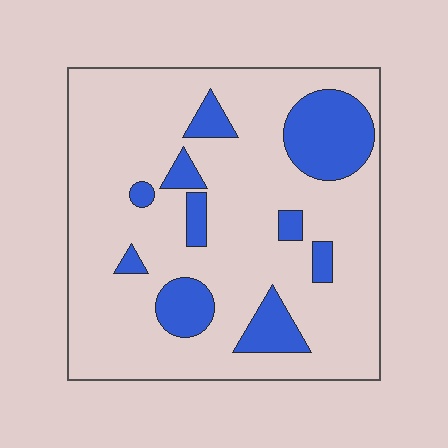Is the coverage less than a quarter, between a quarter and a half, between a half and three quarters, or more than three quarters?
Less than a quarter.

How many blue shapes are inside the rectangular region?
10.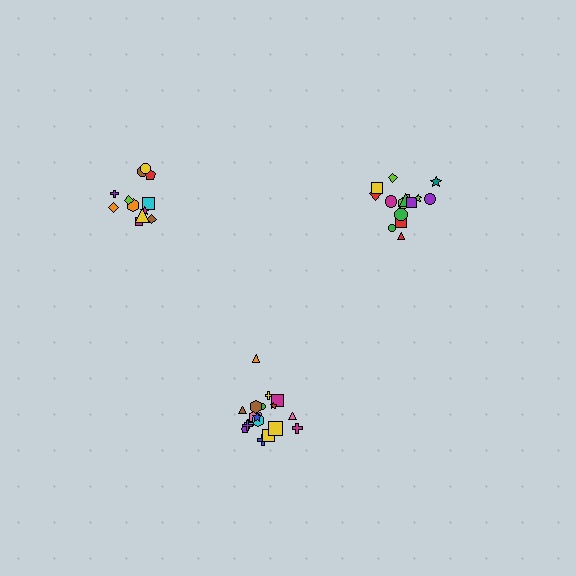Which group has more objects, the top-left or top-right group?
The top-right group.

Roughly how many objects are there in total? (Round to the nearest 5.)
Roughly 45 objects in total.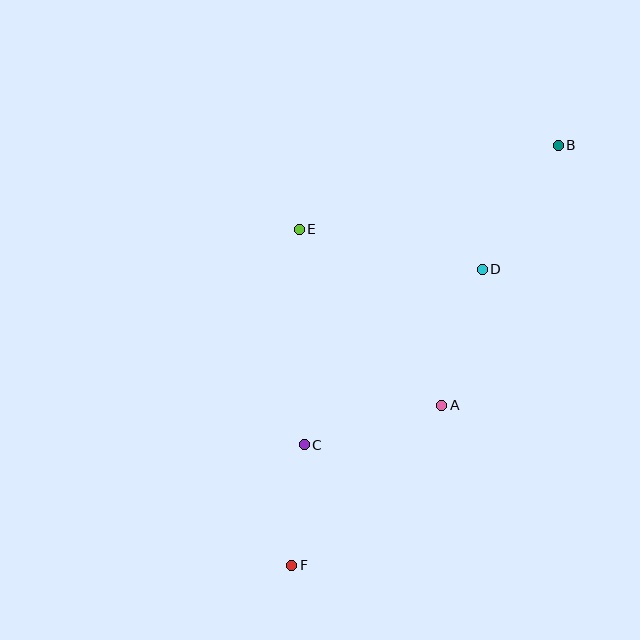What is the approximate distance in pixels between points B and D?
The distance between B and D is approximately 146 pixels.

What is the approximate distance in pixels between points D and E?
The distance between D and E is approximately 188 pixels.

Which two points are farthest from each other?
Points B and F are farthest from each other.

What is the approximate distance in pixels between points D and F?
The distance between D and F is approximately 352 pixels.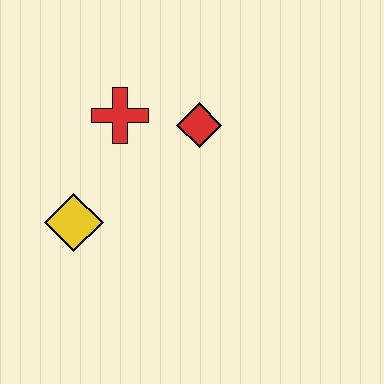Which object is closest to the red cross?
The red diamond is closest to the red cross.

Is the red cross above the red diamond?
Yes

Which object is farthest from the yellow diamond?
The red diamond is farthest from the yellow diamond.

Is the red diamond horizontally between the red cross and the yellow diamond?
No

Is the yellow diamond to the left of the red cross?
Yes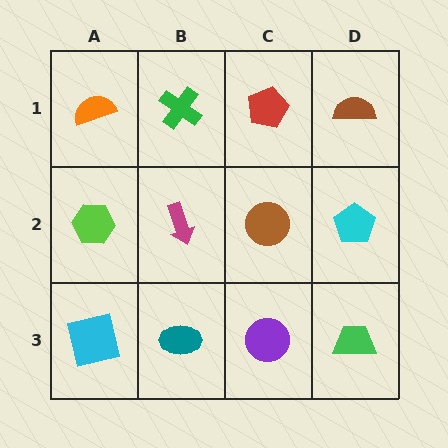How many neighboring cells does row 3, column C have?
3.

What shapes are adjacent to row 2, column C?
A red pentagon (row 1, column C), a purple circle (row 3, column C), a magenta arrow (row 2, column B), a cyan pentagon (row 2, column D).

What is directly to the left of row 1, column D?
A red pentagon.